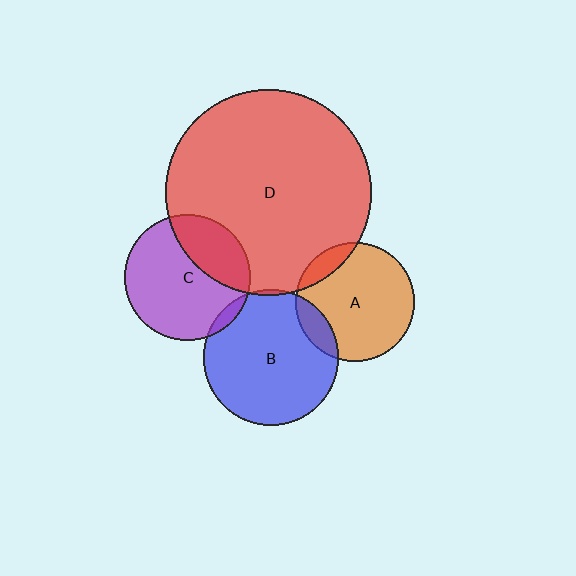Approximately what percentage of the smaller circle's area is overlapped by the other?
Approximately 15%.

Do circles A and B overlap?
Yes.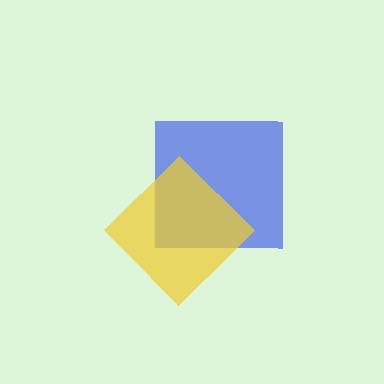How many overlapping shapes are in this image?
There are 2 overlapping shapes in the image.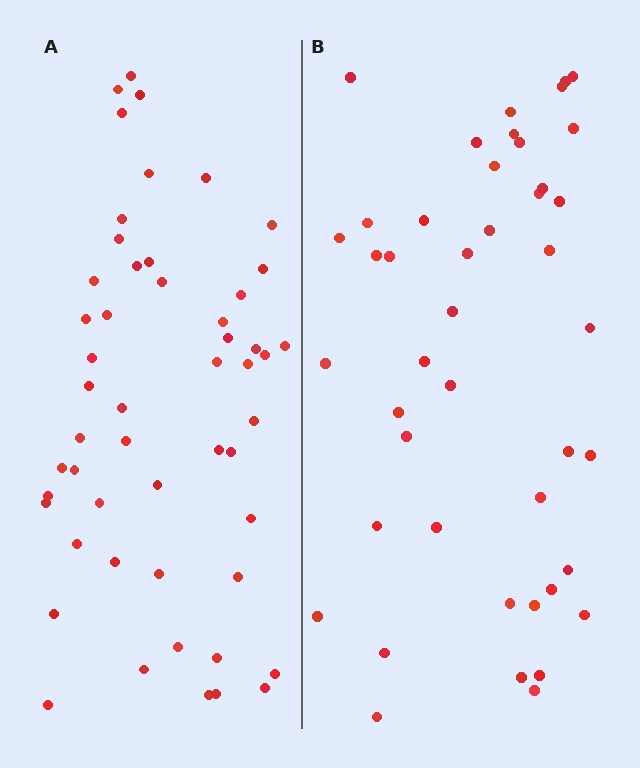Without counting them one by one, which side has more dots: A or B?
Region A (the left region) has more dots.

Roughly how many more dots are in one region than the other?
Region A has roughly 8 or so more dots than region B.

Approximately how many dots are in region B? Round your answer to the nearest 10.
About 40 dots. (The exact count is 44, which rounds to 40.)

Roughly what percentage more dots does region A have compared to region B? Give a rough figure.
About 20% more.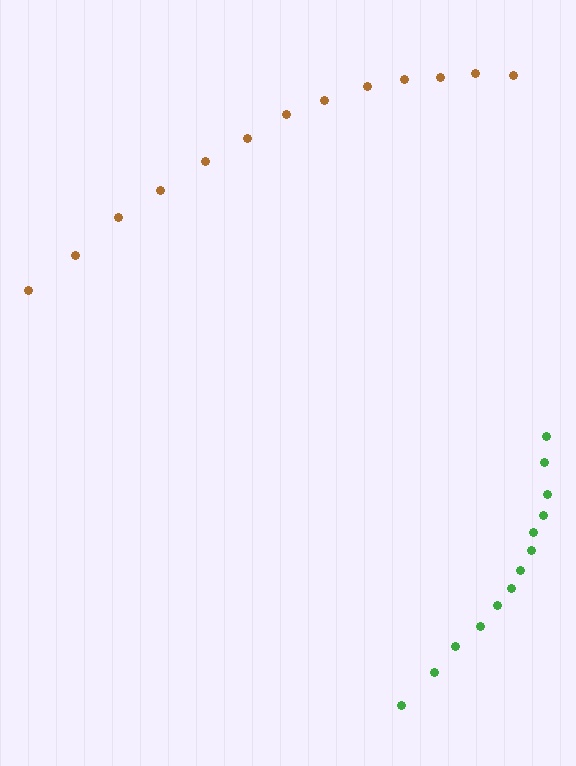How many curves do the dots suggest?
There are 2 distinct paths.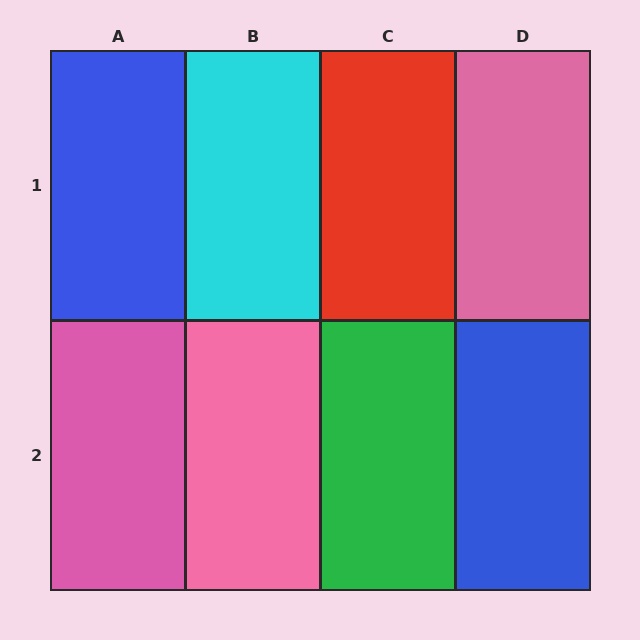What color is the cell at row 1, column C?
Red.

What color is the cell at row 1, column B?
Cyan.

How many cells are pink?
3 cells are pink.